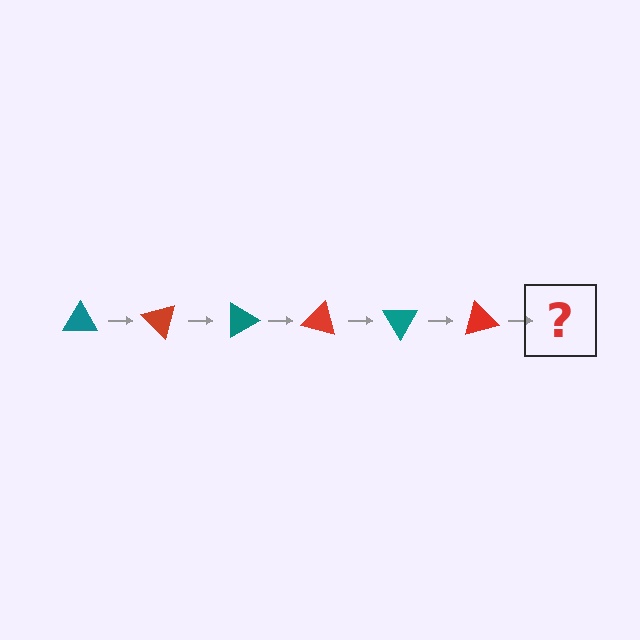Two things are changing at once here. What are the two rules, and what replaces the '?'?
The two rules are that it rotates 45 degrees each step and the color cycles through teal and red. The '?' should be a teal triangle, rotated 270 degrees from the start.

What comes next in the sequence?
The next element should be a teal triangle, rotated 270 degrees from the start.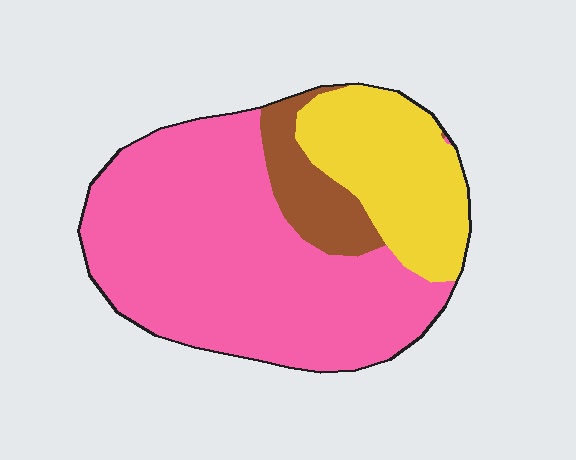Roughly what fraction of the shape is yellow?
Yellow covers around 25% of the shape.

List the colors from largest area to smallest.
From largest to smallest: pink, yellow, brown.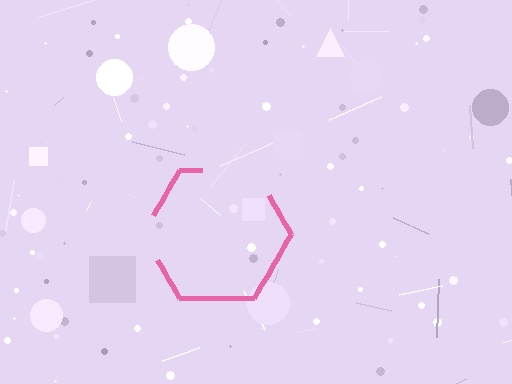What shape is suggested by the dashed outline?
The dashed outline suggests a hexagon.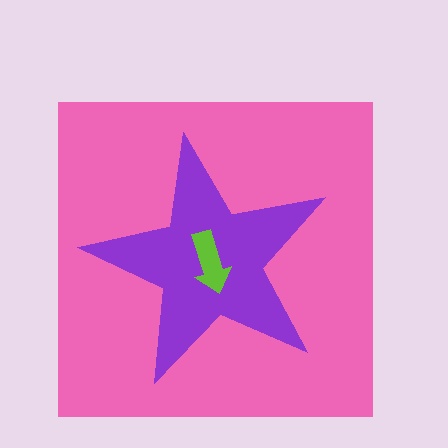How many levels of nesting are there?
3.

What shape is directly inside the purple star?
The lime arrow.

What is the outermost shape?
The pink square.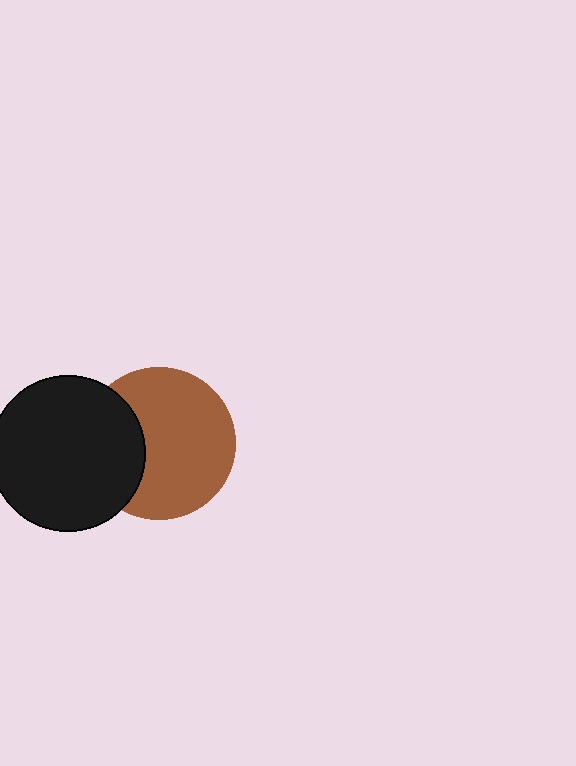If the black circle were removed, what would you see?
You would see the complete brown circle.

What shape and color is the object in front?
The object in front is a black circle.